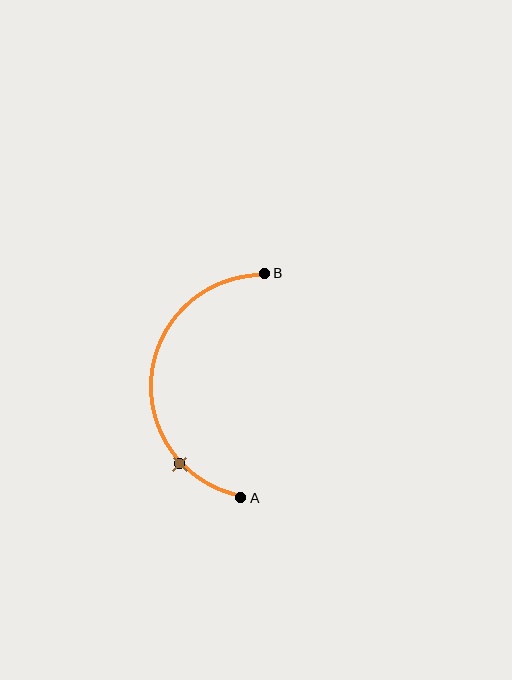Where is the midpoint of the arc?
The arc midpoint is the point on the curve farthest from the straight line joining A and B. It sits to the left of that line.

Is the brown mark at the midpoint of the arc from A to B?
No. The brown mark lies on the arc but is closer to endpoint A. The arc midpoint would be at the point on the curve equidistant along the arc from both A and B.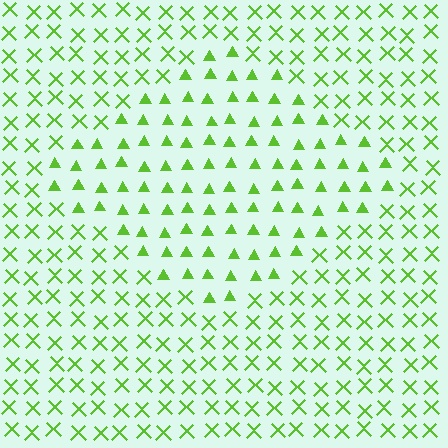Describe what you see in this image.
The image is filled with small lime elements arranged in a uniform grid. A diamond-shaped region contains triangles, while the surrounding area contains X marks. The boundary is defined purely by the change in element shape.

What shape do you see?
I see a diamond.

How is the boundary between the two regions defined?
The boundary is defined by a change in element shape: triangles inside vs. X marks outside. All elements share the same color and spacing.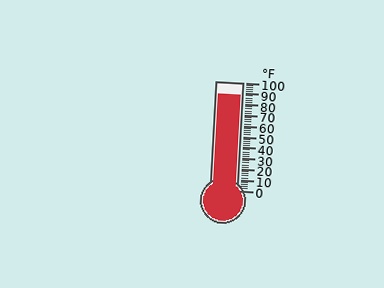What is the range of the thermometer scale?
The thermometer scale ranges from 0°F to 100°F.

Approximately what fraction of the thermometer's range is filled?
The thermometer is filled to approximately 90% of its range.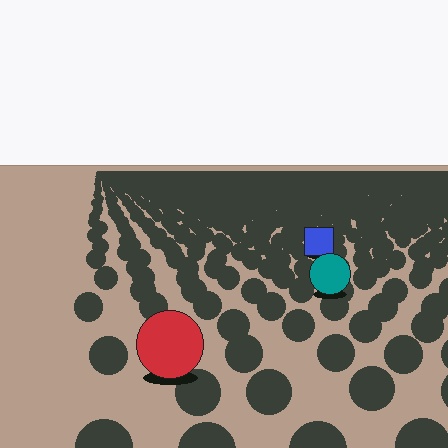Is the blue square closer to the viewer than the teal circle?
No. The teal circle is closer — you can tell from the texture gradient: the ground texture is coarser near it.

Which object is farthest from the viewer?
The blue square is farthest from the viewer. It appears smaller and the ground texture around it is denser.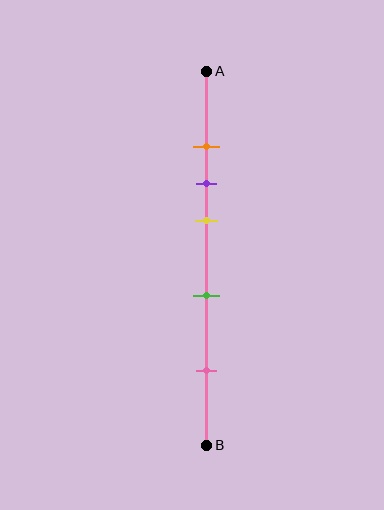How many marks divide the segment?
There are 5 marks dividing the segment.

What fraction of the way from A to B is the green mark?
The green mark is approximately 60% (0.6) of the way from A to B.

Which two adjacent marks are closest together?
The orange and purple marks are the closest adjacent pair.